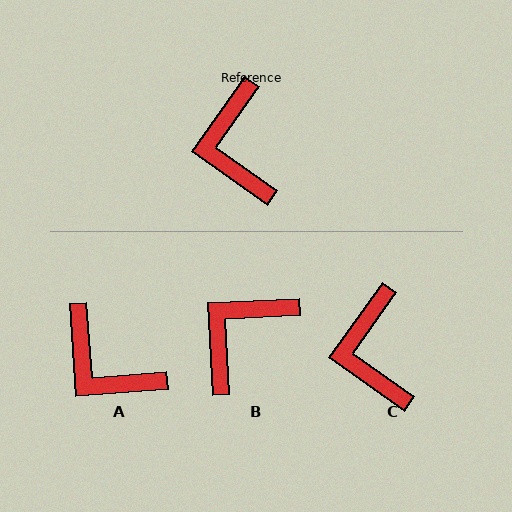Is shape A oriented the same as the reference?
No, it is off by about 40 degrees.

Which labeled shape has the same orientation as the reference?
C.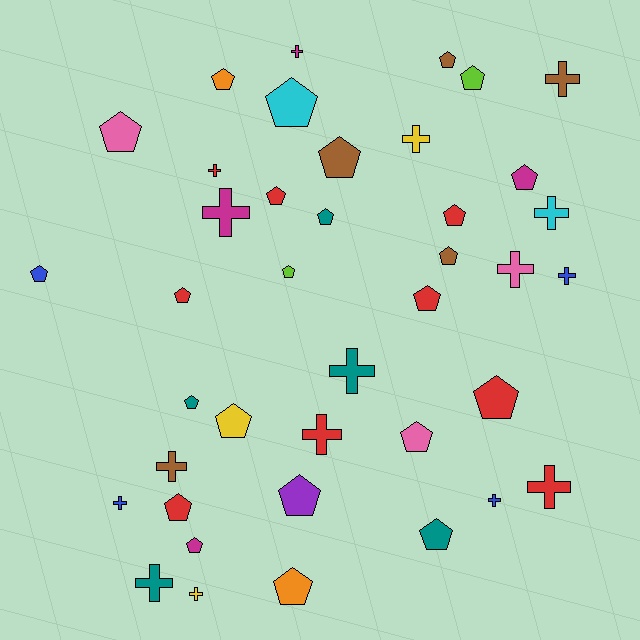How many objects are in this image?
There are 40 objects.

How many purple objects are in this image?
There is 1 purple object.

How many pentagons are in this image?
There are 24 pentagons.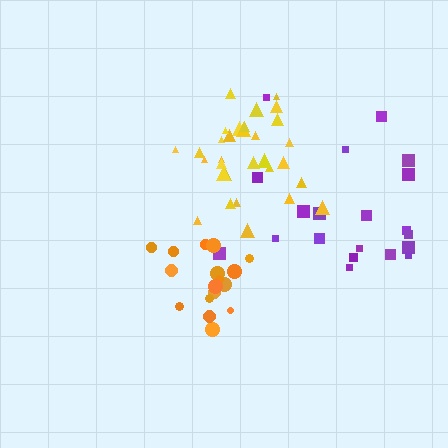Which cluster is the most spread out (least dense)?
Purple.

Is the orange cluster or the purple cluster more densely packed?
Orange.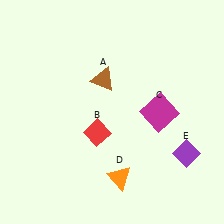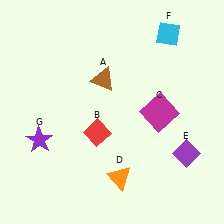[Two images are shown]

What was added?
A cyan diamond (F), a purple star (G) were added in Image 2.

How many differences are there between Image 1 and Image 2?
There are 2 differences between the two images.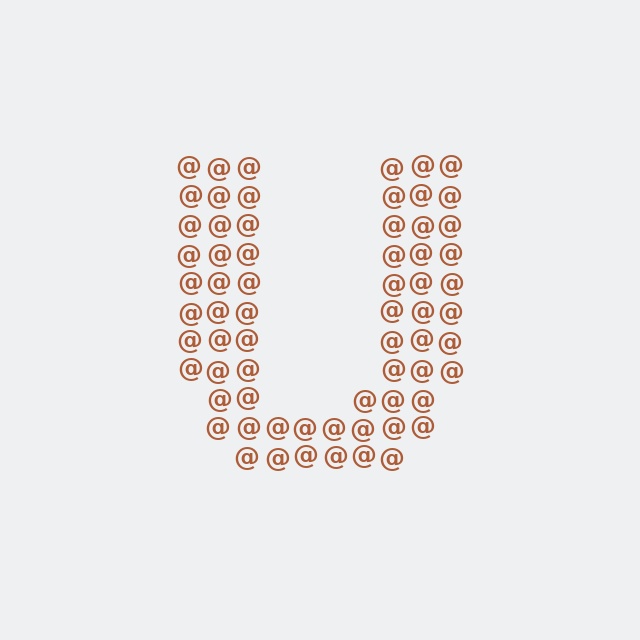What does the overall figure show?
The overall figure shows the letter U.